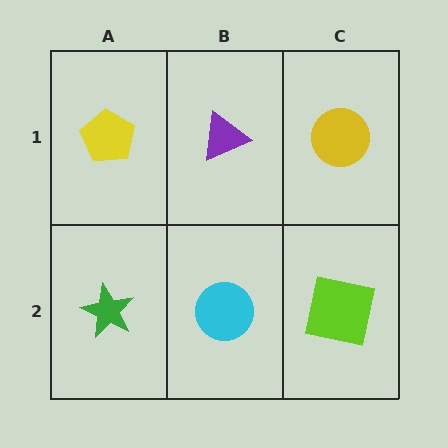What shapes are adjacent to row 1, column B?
A cyan circle (row 2, column B), a yellow pentagon (row 1, column A), a yellow circle (row 1, column C).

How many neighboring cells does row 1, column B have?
3.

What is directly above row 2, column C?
A yellow circle.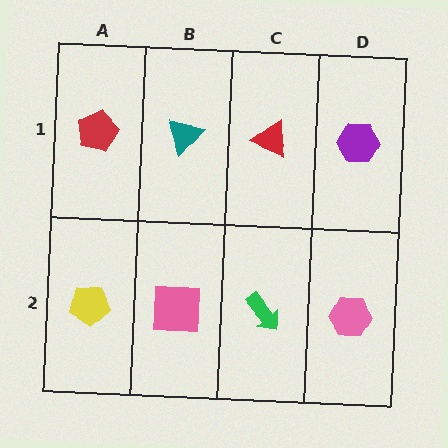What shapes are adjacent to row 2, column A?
A red pentagon (row 1, column A), a pink square (row 2, column B).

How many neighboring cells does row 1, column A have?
2.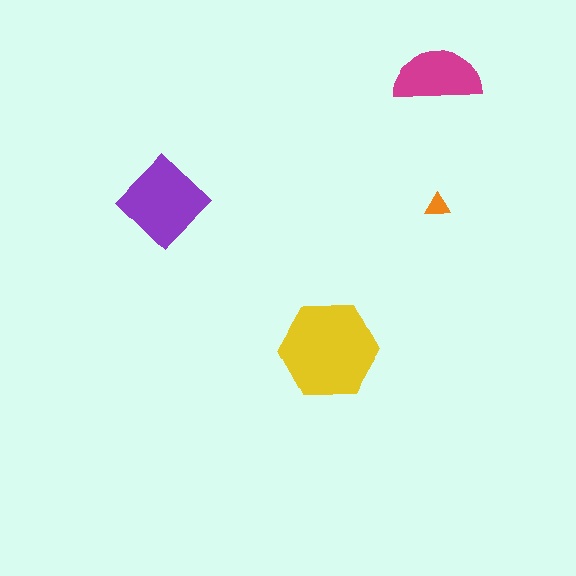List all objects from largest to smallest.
The yellow hexagon, the purple diamond, the magenta semicircle, the orange triangle.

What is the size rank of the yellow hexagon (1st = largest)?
1st.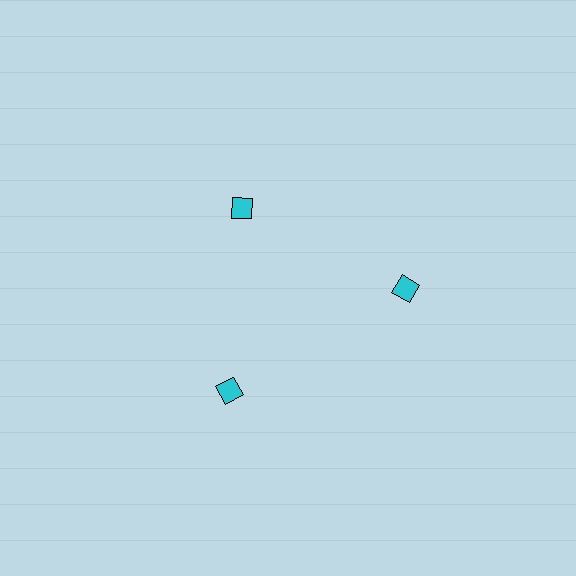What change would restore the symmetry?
The symmetry would be restored by moving it outward, back onto the ring so that all 3 diamonds sit at equal angles and equal distance from the center.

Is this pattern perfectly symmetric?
No. The 3 cyan diamonds are arranged in a ring, but one element near the 11 o'clock position is pulled inward toward the center, breaking the 3-fold rotational symmetry.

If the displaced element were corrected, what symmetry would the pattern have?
It would have 3-fold rotational symmetry — the pattern would map onto itself every 120 degrees.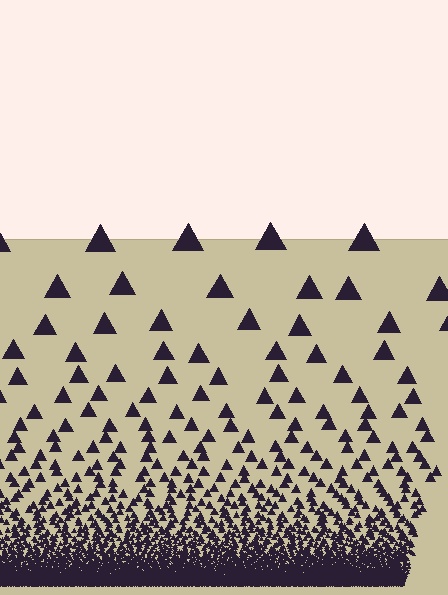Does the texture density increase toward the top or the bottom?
Density increases toward the bottom.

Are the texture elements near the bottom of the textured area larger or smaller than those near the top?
Smaller. The gradient is inverted — elements near the bottom are smaller and denser.